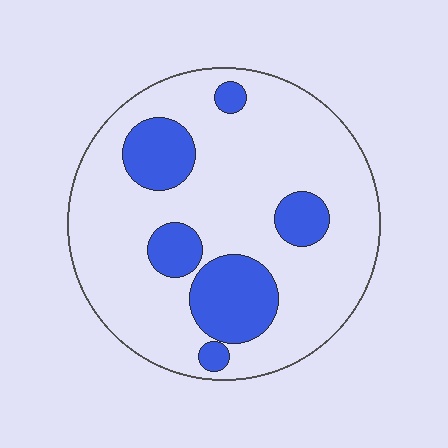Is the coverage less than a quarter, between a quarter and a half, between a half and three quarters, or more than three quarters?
Less than a quarter.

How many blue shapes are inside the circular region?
6.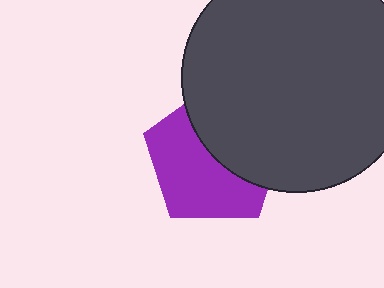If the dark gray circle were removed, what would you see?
You would see the complete purple pentagon.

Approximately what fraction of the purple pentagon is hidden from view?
Roughly 45% of the purple pentagon is hidden behind the dark gray circle.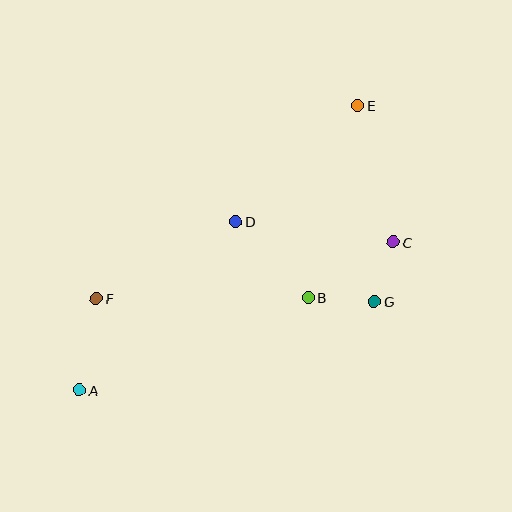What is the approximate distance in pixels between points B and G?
The distance between B and G is approximately 67 pixels.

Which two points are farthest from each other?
Points A and E are farthest from each other.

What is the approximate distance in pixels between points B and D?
The distance between B and D is approximately 105 pixels.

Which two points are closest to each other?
Points C and G are closest to each other.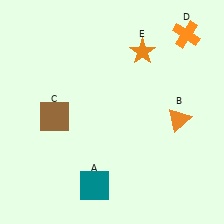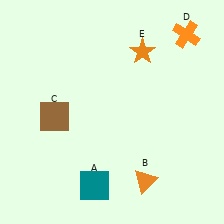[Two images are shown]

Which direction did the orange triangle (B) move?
The orange triangle (B) moved down.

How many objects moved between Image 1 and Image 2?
1 object moved between the two images.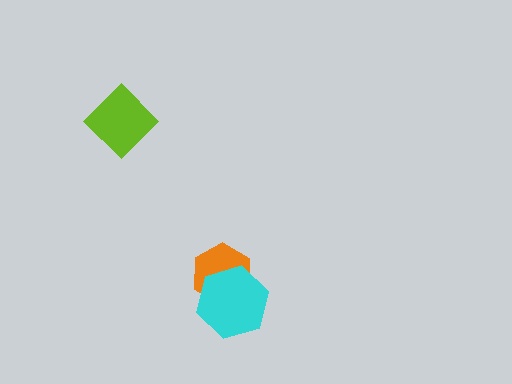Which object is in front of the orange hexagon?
The cyan hexagon is in front of the orange hexagon.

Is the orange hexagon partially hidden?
Yes, it is partially covered by another shape.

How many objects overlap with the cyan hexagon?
1 object overlaps with the cyan hexagon.